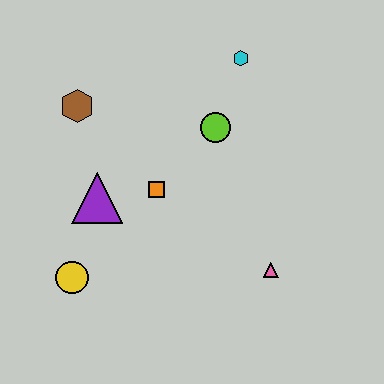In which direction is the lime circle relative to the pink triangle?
The lime circle is above the pink triangle.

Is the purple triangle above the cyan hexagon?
No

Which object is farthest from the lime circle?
The yellow circle is farthest from the lime circle.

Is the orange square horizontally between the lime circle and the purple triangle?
Yes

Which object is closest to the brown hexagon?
The purple triangle is closest to the brown hexagon.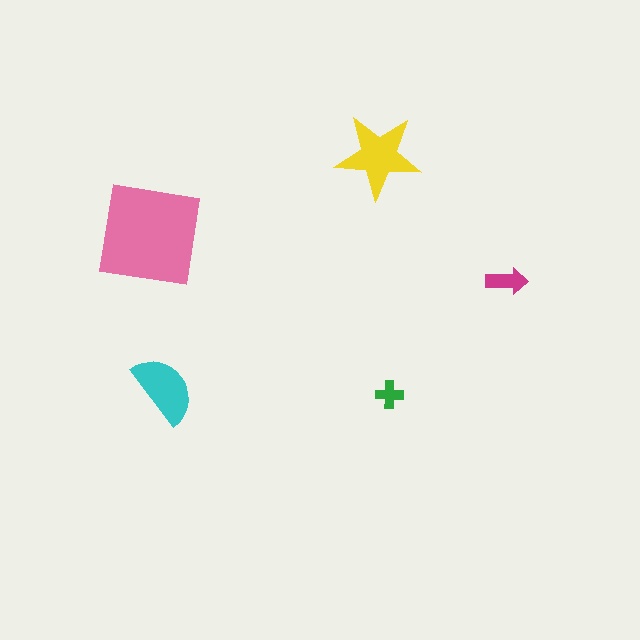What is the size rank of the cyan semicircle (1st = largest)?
3rd.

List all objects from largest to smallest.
The pink square, the yellow star, the cyan semicircle, the magenta arrow, the green cross.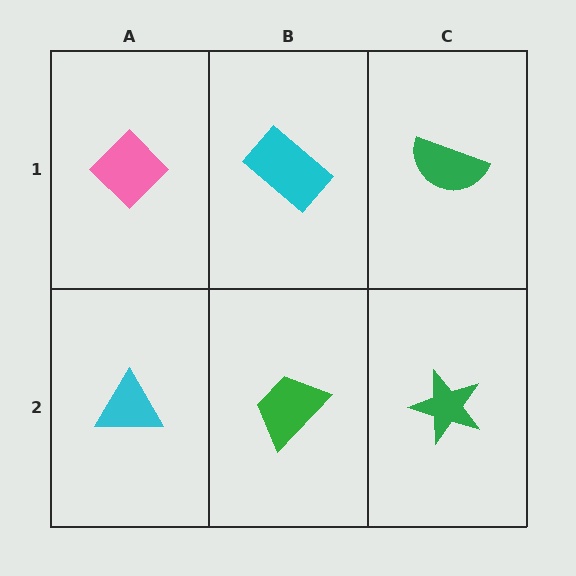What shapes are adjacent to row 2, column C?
A green semicircle (row 1, column C), a green trapezoid (row 2, column B).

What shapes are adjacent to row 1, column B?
A green trapezoid (row 2, column B), a pink diamond (row 1, column A), a green semicircle (row 1, column C).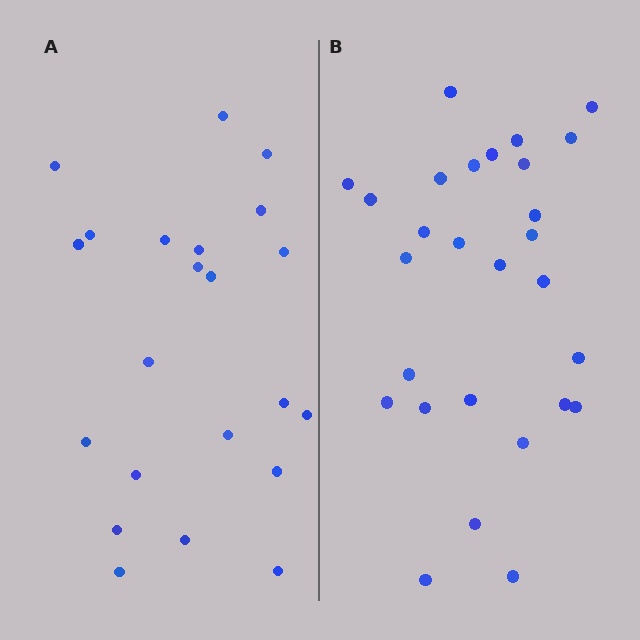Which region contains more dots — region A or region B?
Region B (the right region) has more dots.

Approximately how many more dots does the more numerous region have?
Region B has about 6 more dots than region A.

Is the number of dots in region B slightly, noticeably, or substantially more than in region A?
Region B has noticeably more, but not dramatically so. The ratio is roughly 1.3 to 1.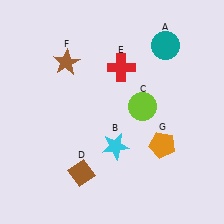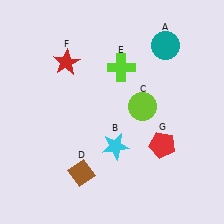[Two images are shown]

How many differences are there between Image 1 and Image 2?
There are 3 differences between the two images.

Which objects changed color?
E changed from red to lime. F changed from brown to red. G changed from orange to red.